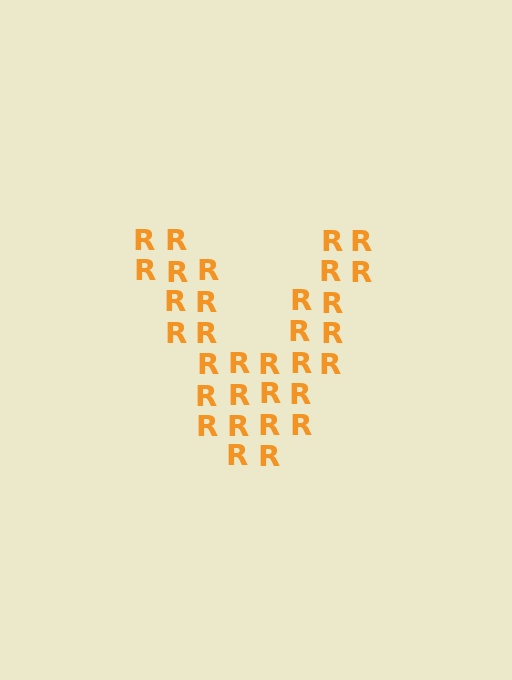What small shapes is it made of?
It is made of small letter R's.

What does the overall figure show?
The overall figure shows the letter V.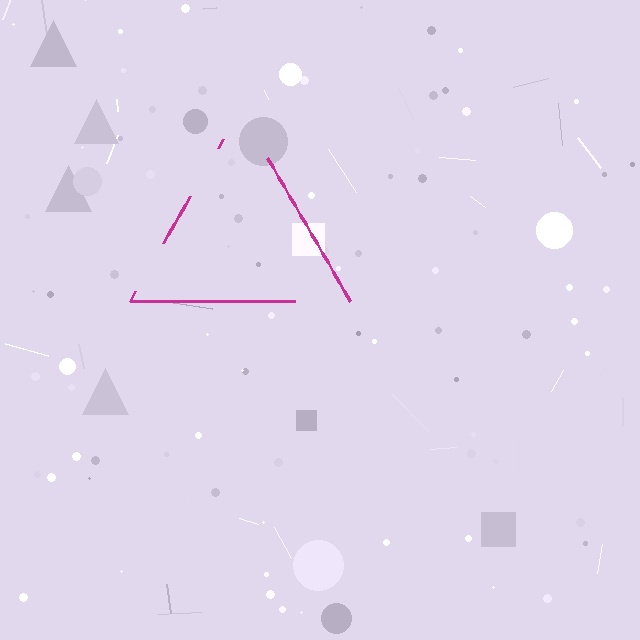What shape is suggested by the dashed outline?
The dashed outline suggests a triangle.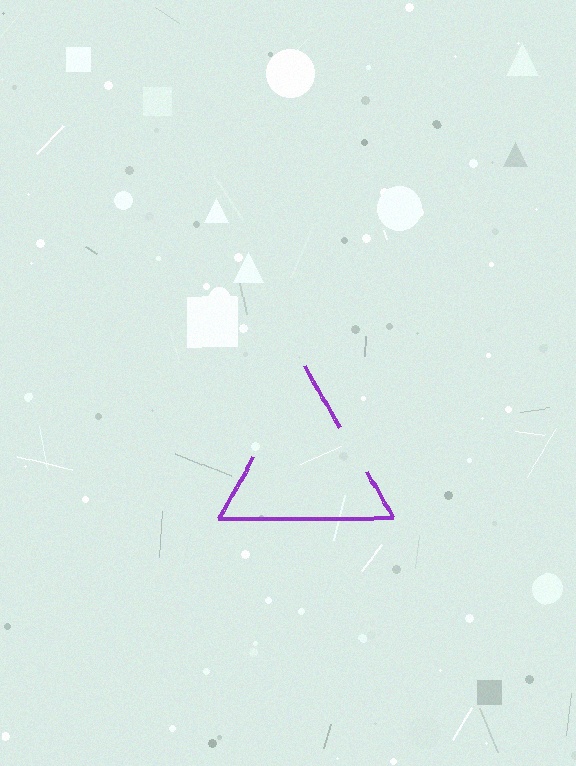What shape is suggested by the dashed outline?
The dashed outline suggests a triangle.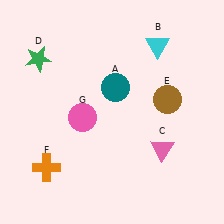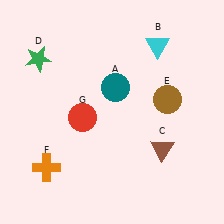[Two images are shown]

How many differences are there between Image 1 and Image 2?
There are 2 differences between the two images.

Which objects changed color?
C changed from pink to brown. G changed from pink to red.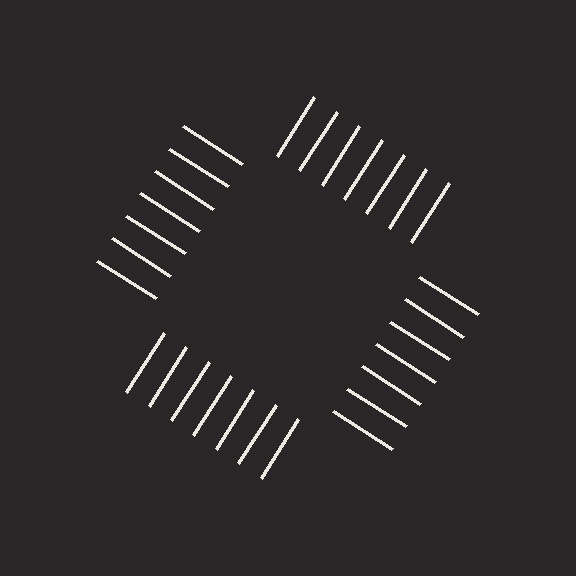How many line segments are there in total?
28 — 7 along each of the 4 edges.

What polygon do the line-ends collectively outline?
An illusory square — the line segments terminate on its edges but no continuous stroke is drawn.